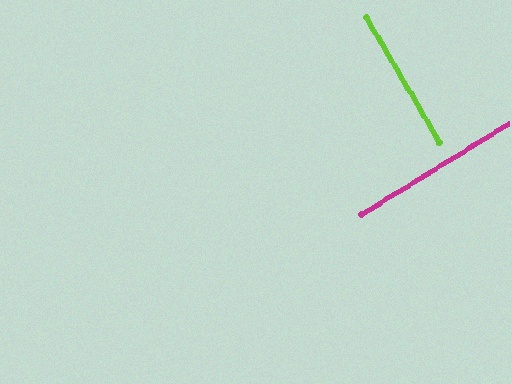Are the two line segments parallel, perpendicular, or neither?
Perpendicular — they meet at approximately 89°.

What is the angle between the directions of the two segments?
Approximately 89 degrees.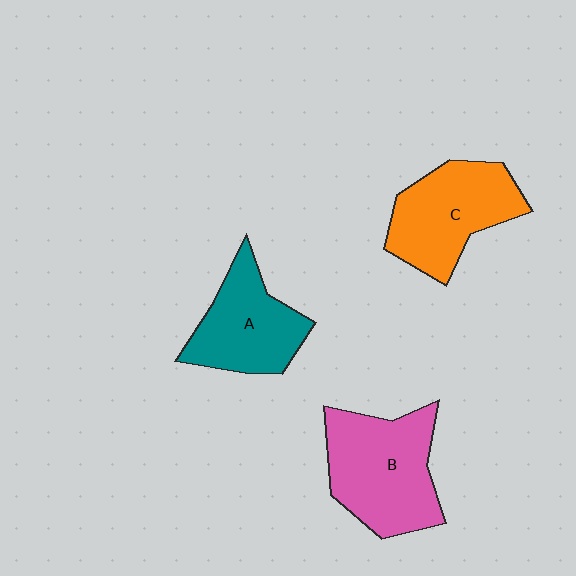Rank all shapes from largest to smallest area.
From largest to smallest: B (pink), C (orange), A (teal).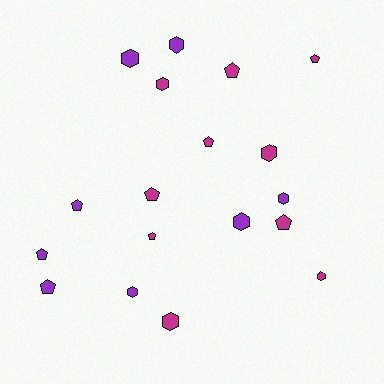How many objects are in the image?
There are 18 objects.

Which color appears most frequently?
Magenta, with 10 objects.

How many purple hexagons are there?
There are 5 purple hexagons.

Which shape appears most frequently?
Pentagon, with 9 objects.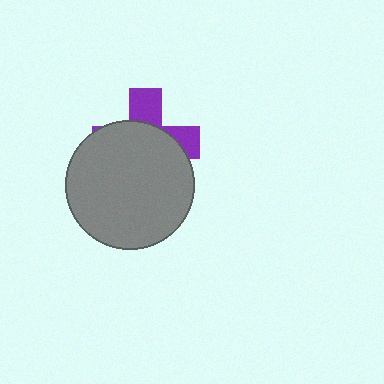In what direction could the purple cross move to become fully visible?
The purple cross could move up. That would shift it out from behind the gray circle entirely.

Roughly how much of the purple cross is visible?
A small part of it is visible (roughly 32%).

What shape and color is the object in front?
The object in front is a gray circle.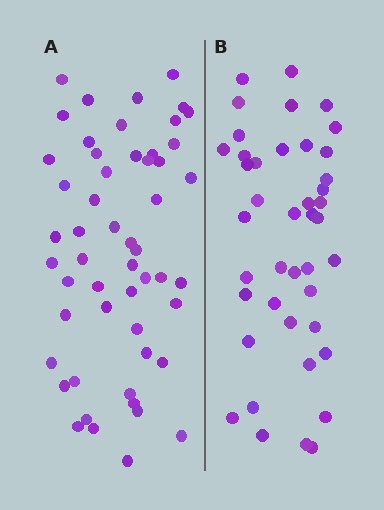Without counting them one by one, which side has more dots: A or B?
Region A (the left region) has more dots.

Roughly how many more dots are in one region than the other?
Region A has roughly 12 or so more dots than region B.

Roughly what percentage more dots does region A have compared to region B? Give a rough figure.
About 25% more.